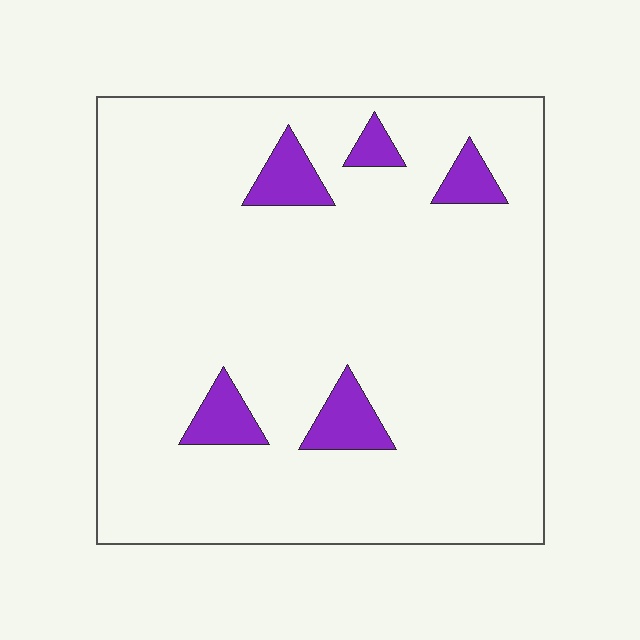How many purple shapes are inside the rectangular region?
5.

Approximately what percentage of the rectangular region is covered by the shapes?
Approximately 10%.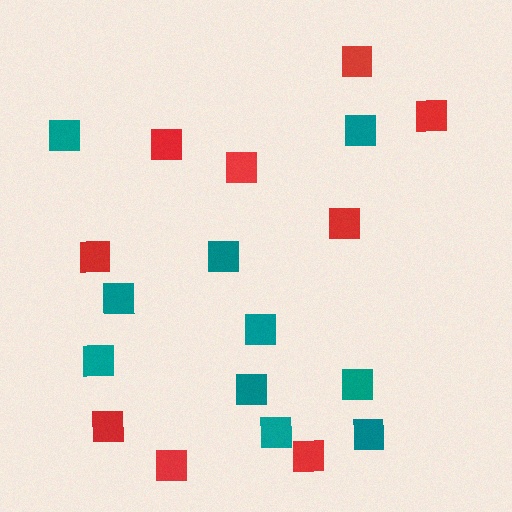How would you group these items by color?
There are 2 groups: one group of teal squares (10) and one group of red squares (9).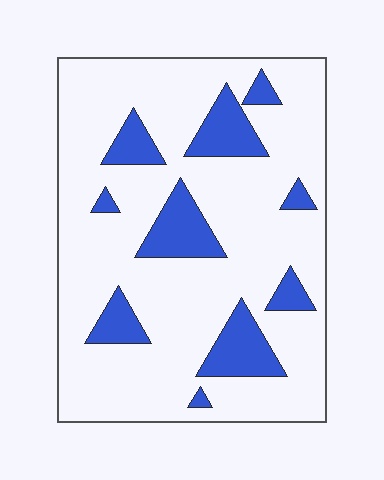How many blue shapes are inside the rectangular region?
10.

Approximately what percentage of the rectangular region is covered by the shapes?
Approximately 20%.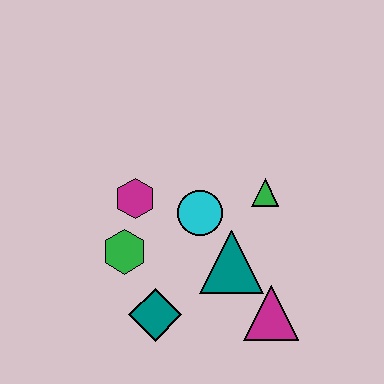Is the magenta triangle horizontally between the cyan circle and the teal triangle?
No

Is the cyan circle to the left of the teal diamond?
No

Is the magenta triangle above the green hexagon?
No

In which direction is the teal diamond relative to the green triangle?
The teal diamond is below the green triangle.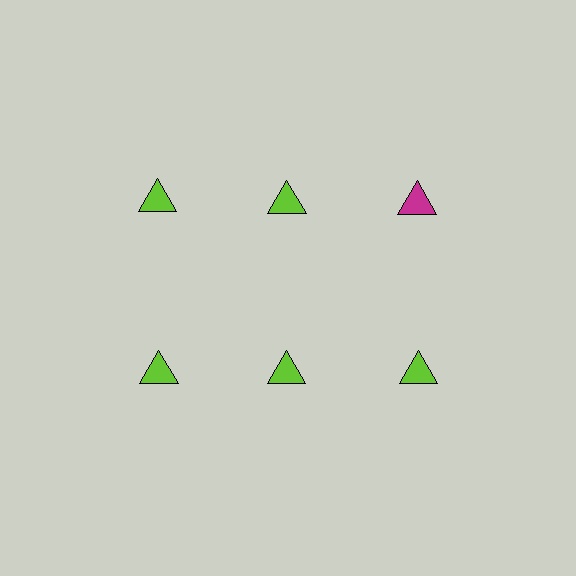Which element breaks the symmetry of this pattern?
The magenta triangle in the top row, center column breaks the symmetry. All other shapes are lime triangles.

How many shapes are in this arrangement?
There are 6 shapes arranged in a grid pattern.